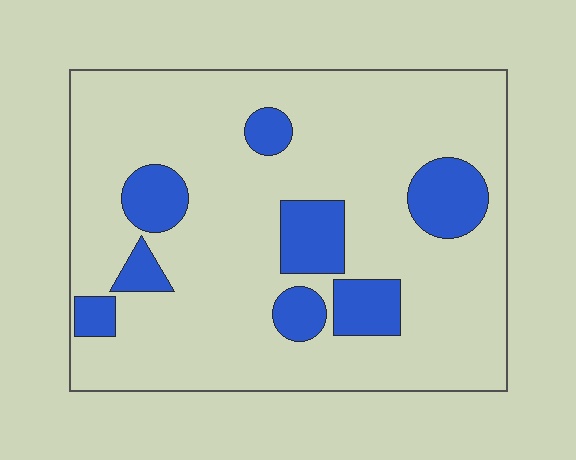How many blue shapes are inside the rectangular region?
8.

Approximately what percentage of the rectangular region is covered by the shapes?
Approximately 20%.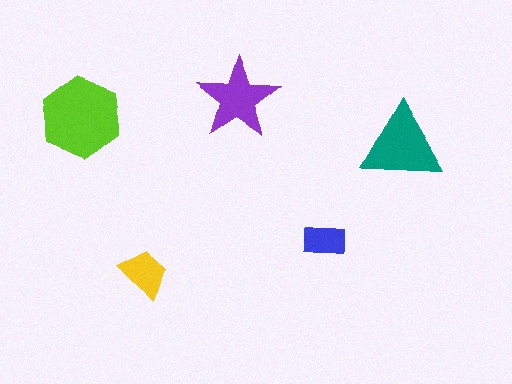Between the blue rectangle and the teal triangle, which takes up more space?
The teal triangle.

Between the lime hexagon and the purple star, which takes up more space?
The lime hexagon.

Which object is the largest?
The lime hexagon.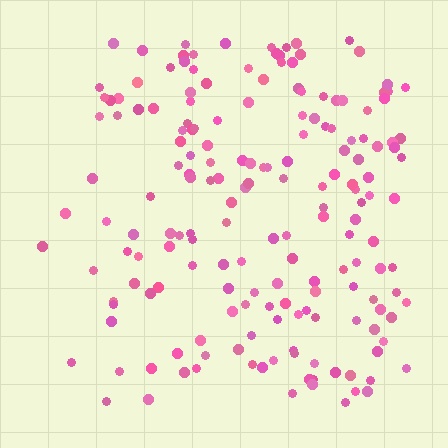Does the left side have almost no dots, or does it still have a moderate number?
Still a moderate number, just noticeably fewer than the right.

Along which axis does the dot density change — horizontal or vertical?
Horizontal.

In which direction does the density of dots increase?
From left to right, with the right side densest.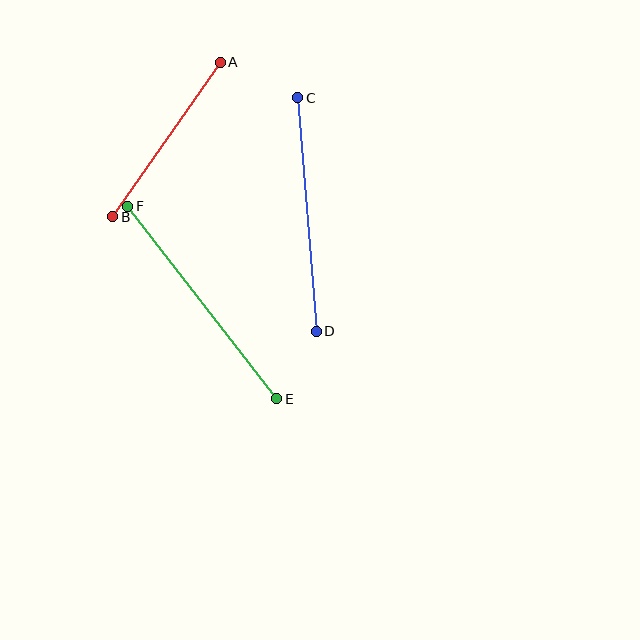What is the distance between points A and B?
The distance is approximately 188 pixels.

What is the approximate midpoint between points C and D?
The midpoint is at approximately (307, 214) pixels.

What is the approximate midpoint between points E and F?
The midpoint is at approximately (202, 303) pixels.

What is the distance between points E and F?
The distance is approximately 243 pixels.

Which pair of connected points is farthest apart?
Points E and F are farthest apart.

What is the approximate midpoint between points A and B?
The midpoint is at approximately (167, 139) pixels.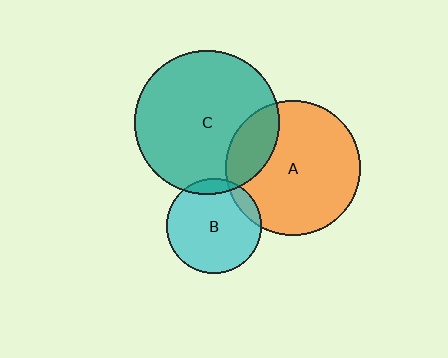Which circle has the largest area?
Circle C (teal).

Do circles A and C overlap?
Yes.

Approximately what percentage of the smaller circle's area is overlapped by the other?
Approximately 20%.